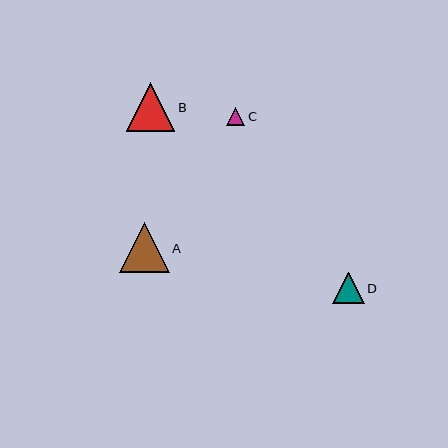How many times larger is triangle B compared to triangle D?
Triangle B is approximately 1.5 times the size of triangle D.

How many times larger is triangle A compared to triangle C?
Triangle A is approximately 2.7 times the size of triangle C.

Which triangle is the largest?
Triangle A is the largest with a size of approximately 50 pixels.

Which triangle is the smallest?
Triangle C is the smallest with a size of approximately 19 pixels.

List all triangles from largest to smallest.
From largest to smallest: A, B, D, C.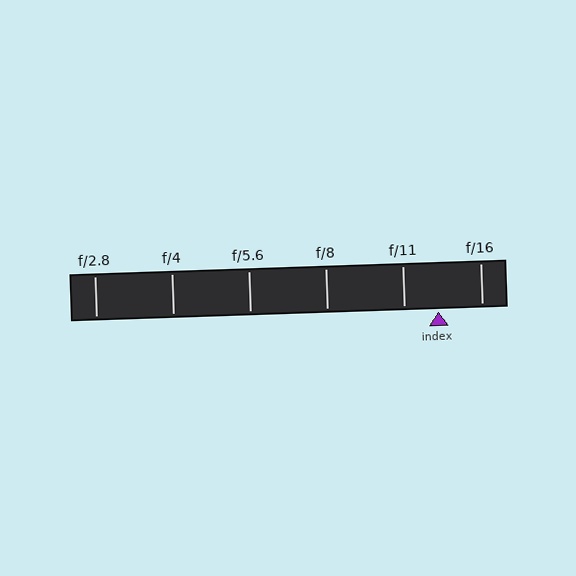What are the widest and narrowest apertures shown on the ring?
The widest aperture shown is f/2.8 and the narrowest is f/16.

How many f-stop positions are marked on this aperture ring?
There are 6 f-stop positions marked.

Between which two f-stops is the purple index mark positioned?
The index mark is between f/11 and f/16.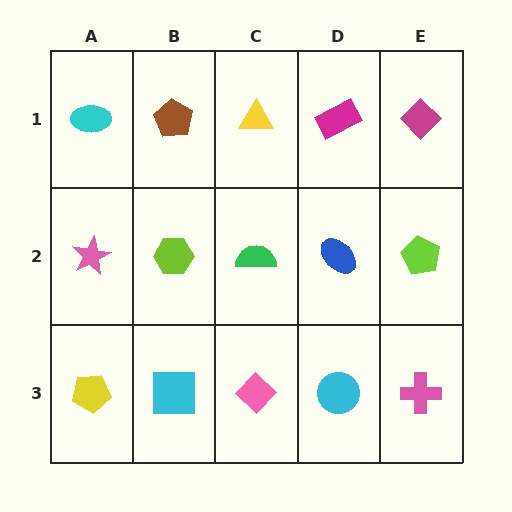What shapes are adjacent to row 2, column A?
A cyan ellipse (row 1, column A), a yellow pentagon (row 3, column A), a lime hexagon (row 2, column B).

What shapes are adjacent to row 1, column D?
A blue ellipse (row 2, column D), a yellow triangle (row 1, column C), a magenta diamond (row 1, column E).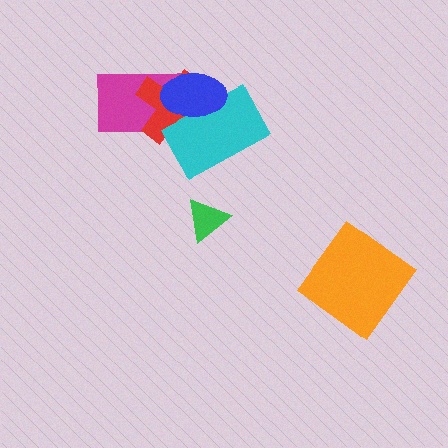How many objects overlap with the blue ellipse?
3 objects overlap with the blue ellipse.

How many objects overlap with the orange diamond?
0 objects overlap with the orange diamond.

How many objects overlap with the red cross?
3 objects overlap with the red cross.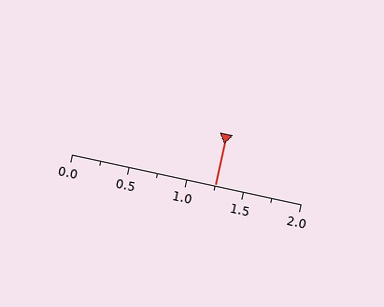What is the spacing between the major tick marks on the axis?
The major ticks are spaced 0.5 apart.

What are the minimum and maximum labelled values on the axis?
The axis runs from 0.0 to 2.0.